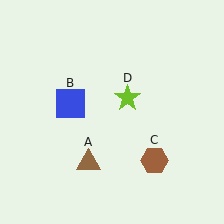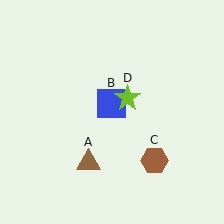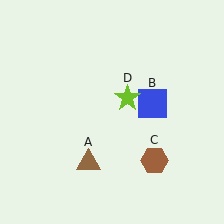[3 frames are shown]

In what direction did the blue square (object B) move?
The blue square (object B) moved right.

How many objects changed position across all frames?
1 object changed position: blue square (object B).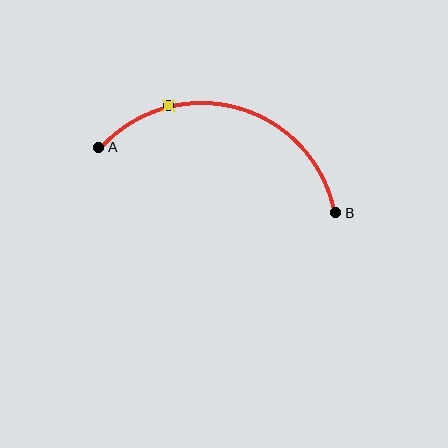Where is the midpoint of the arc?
The arc midpoint is the point on the curve farthest from the straight line joining A and B. It sits above that line.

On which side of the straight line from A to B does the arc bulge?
The arc bulges above the straight line connecting A and B.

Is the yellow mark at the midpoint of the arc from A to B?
No. The yellow mark lies on the arc but is closer to endpoint A. The arc midpoint would be at the point on the curve equidistant along the arc from both A and B.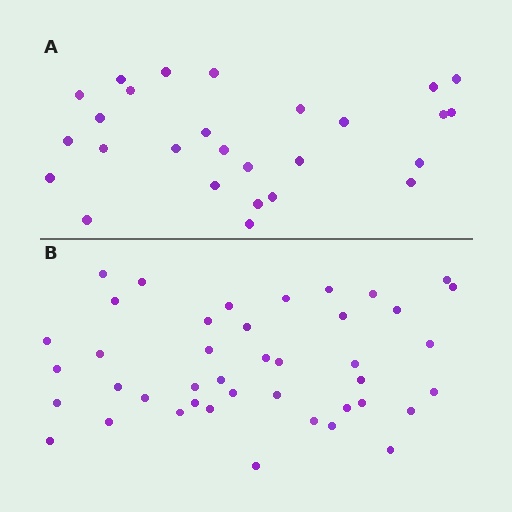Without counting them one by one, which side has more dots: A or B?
Region B (the bottom region) has more dots.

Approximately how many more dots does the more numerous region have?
Region B has approximately 15 more dots than region A.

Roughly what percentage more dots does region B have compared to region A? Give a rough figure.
About 55% more.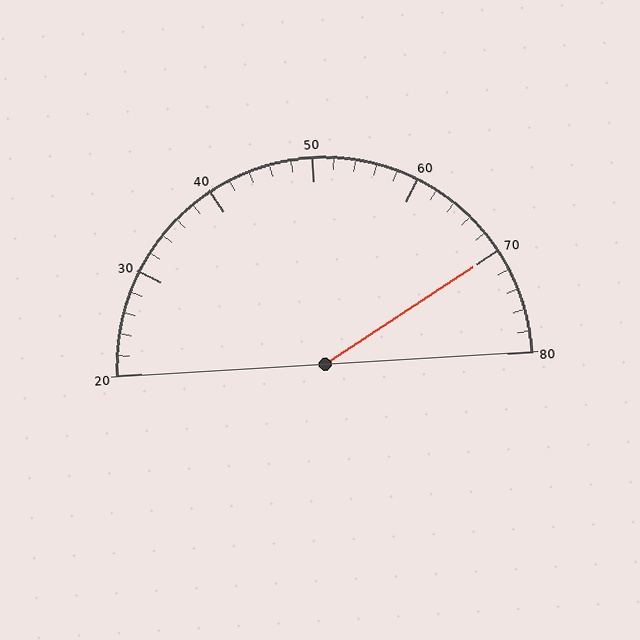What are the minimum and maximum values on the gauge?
The gauge ranges from 20 to 80.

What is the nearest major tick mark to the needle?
The nearest major tick mark is 70.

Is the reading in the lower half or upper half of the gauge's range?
The reading is in the upper half of the range (20 to 80).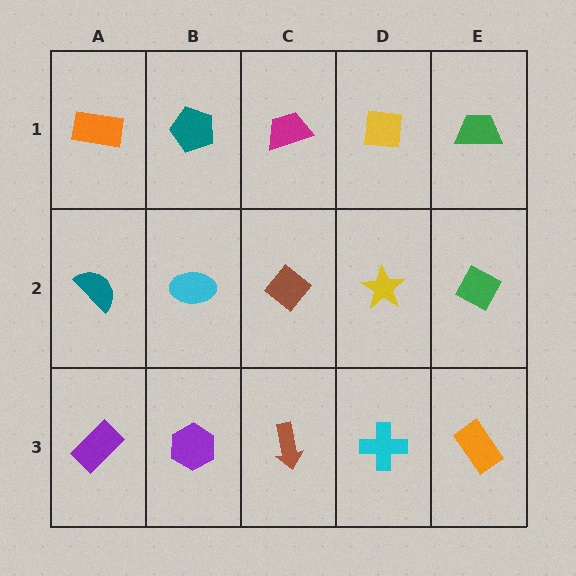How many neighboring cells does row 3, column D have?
3.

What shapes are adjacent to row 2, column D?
A yellow square (row 1, column D), a cyan cross (row 3, column D), a brown diamond (row 2, column C), a green diamond (row 2, column E).